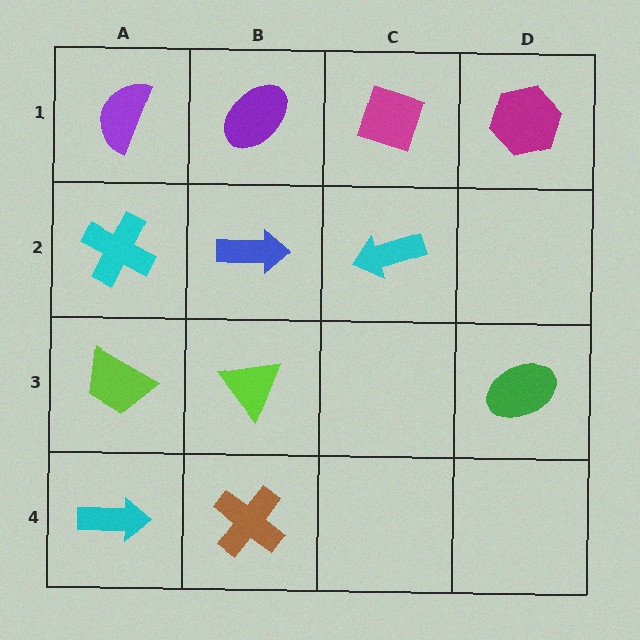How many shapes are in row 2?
3 shapes.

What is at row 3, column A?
A lime trapezoid.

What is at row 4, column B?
A brown cross.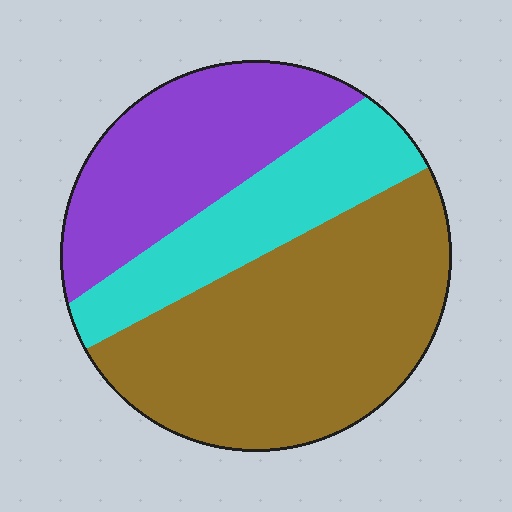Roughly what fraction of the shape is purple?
Purple covers about 30% of the shape.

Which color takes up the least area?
Cyan, at roughly 20%.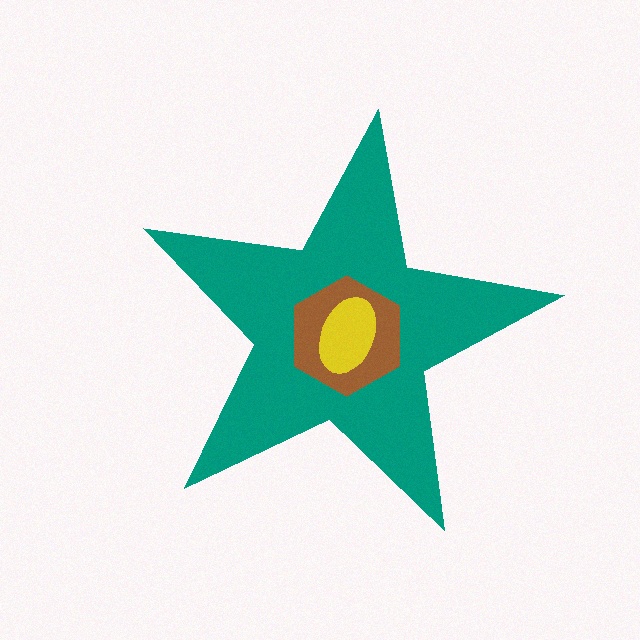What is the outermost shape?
The teal star.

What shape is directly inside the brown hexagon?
The yellow ellipse.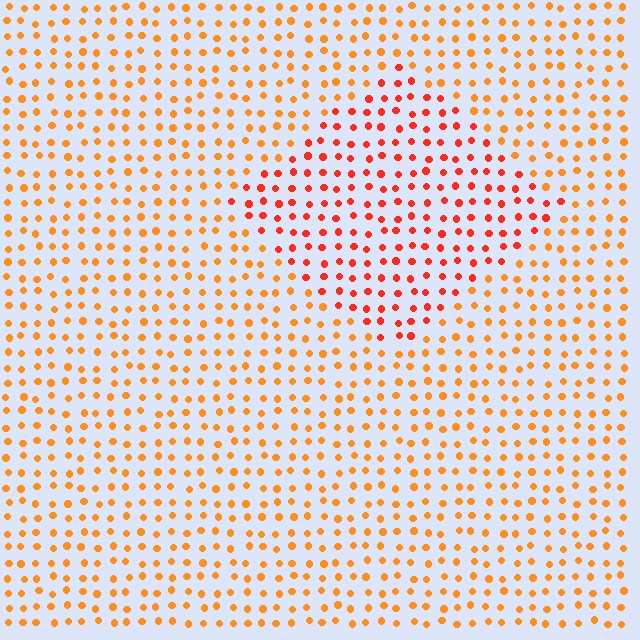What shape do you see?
I see a diamond.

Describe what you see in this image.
The image is filled with small orange elements in a uniform arrangement. A diamond-shaped region is visible where the elements are tinted to a slightly different hue, forming a subtle color boundary.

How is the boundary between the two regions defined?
The boundary is defined purely by a slight shift in hue (about 27 degrees). Spacing, size, and orientation are identical on both sides.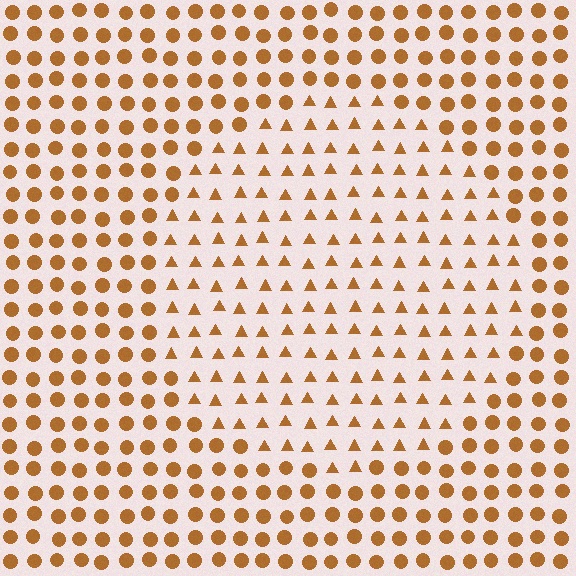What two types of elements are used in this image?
The image uses triangles inside the circle region and circles outside it.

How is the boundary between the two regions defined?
The boundary is defined by a change in element shape: triangles inside vs. circles outside. All elements share the same color and spacing.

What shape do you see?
I see a circle.